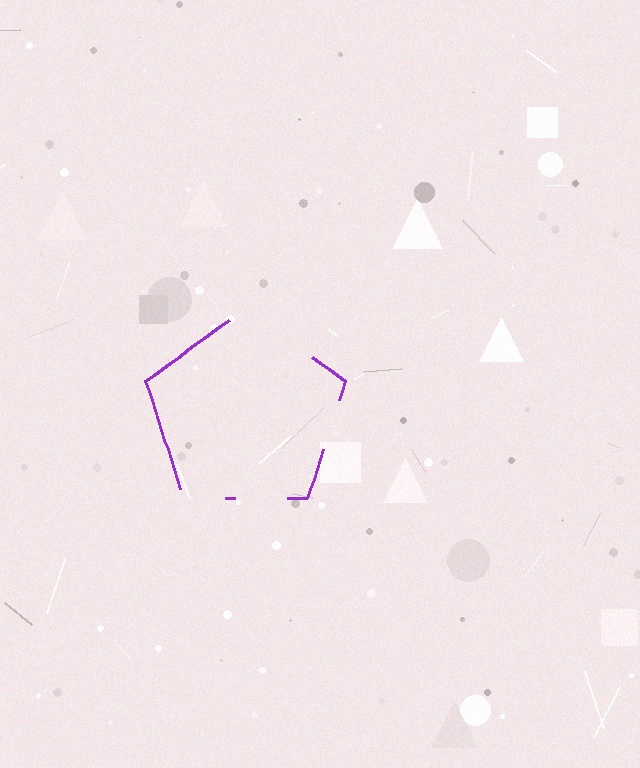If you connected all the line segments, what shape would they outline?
They would outline a pentagon.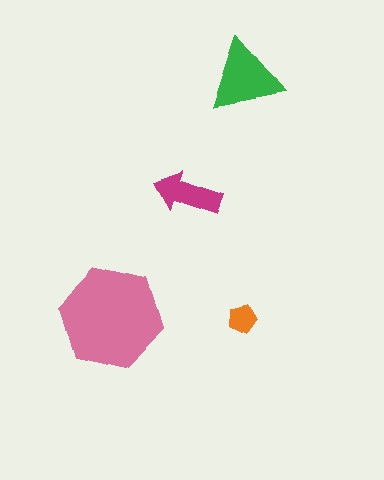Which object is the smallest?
The orange pentagon.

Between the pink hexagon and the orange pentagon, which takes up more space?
The pink hexagon.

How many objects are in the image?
There are 4 objects in the image.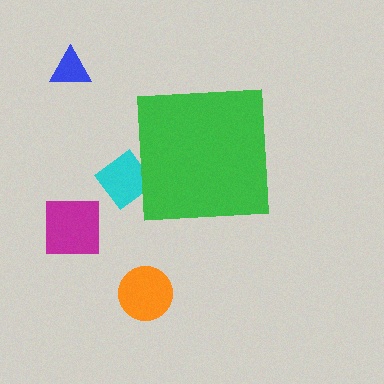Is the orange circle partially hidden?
No, the orange circle is fully visible.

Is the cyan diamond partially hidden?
Yes, the cyan diamond is partially hidden behind the green square.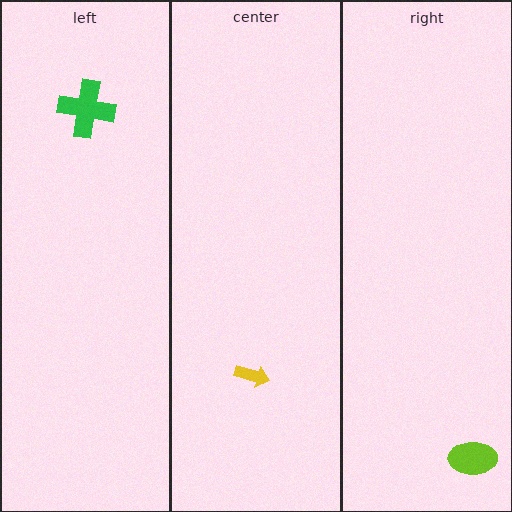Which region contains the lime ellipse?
The right region.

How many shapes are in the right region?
1.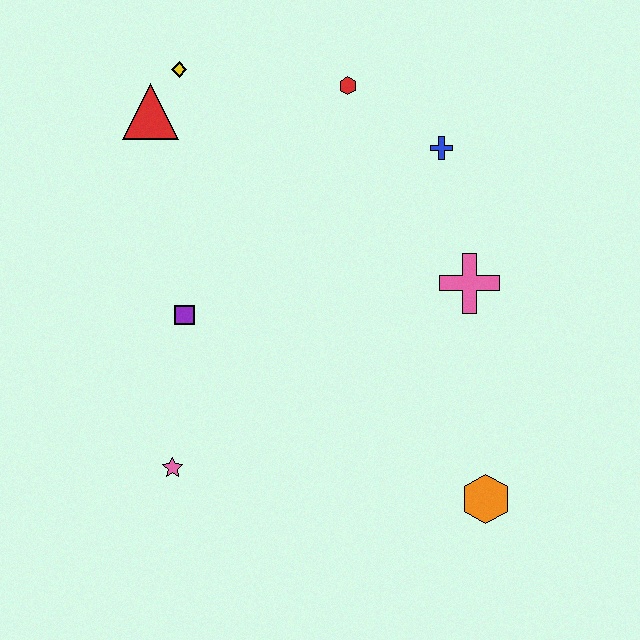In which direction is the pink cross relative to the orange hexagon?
The pink cross is above the orange hexagon.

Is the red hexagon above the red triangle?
Yes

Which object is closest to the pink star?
The purple square is closest to the pink star.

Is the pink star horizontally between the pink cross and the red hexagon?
No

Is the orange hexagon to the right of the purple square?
Yes